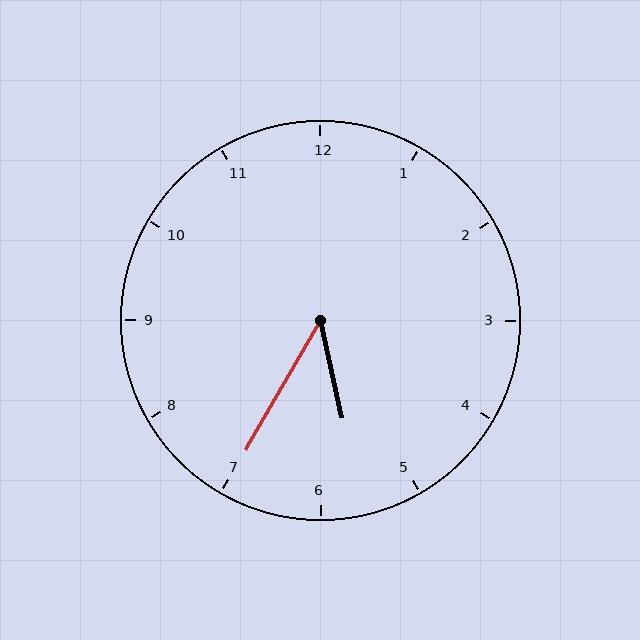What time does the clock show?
5:35.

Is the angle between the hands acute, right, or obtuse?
It is acute.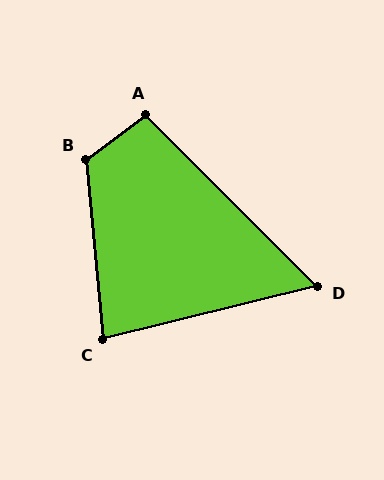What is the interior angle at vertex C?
Approximately 82 degrees (acute).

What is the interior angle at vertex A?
Approximately 98 degrees (obtuse).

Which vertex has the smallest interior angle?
D, at approximately 59 degrees.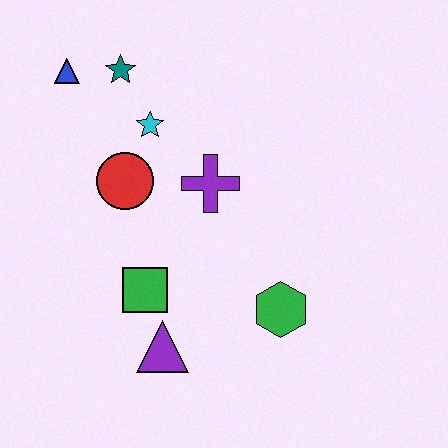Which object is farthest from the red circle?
The green hexagon is farthest from the red circle.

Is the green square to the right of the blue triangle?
Yes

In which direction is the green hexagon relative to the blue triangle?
The green hexagon is below the blue triangle.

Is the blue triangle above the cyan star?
Yes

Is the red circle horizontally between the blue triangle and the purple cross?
Yes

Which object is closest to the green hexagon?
The purple triangle is closest to the green hexagon.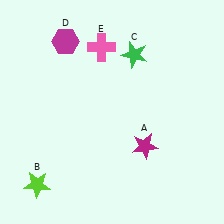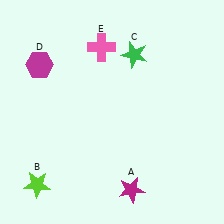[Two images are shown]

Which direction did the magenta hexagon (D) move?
The magenta hexagon (D) moved left.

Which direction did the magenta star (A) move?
The magenta star (A) moved down.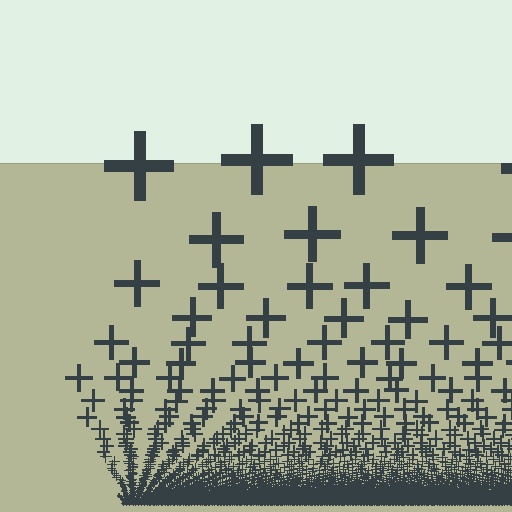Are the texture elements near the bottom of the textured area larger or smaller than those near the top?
Smaller. The gradient is inverted — elements near the bottom are smaller and denser.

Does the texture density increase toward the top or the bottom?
Density increases toward the bottom.